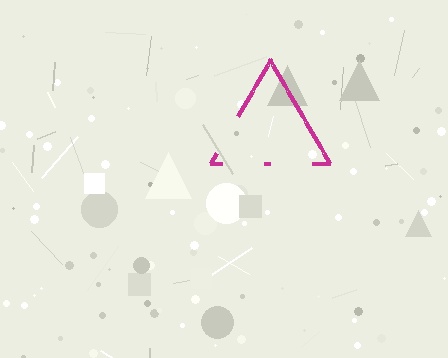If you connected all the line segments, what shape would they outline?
They would outline a triangle.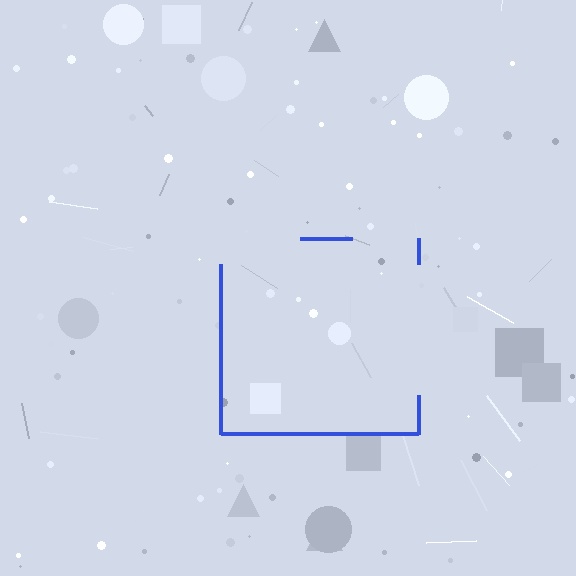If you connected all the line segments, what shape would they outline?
They would outline a square.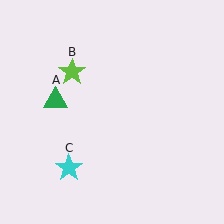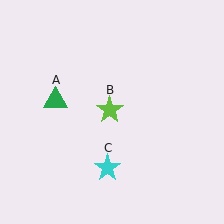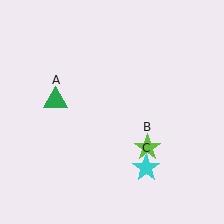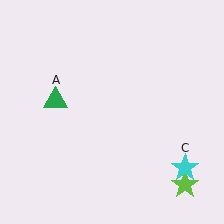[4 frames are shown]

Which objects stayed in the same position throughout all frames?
Green triangle (object A) remained stationary.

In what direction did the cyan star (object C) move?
The cyan star (object C) moved right.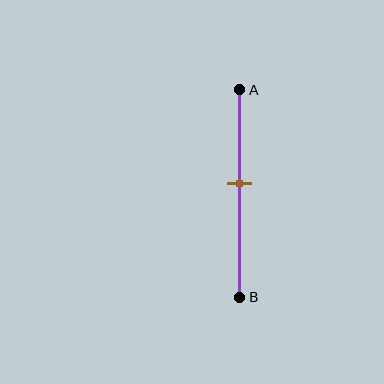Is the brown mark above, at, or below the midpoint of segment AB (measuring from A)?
The brown mark is above the midpoint of segment AB.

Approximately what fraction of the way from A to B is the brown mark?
The brown mark is approximately 45% of the way from A to B.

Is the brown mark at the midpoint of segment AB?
No, the mark is at about 45% from A, not at the 50% midpoint.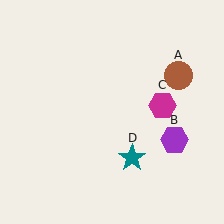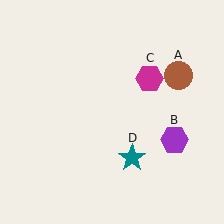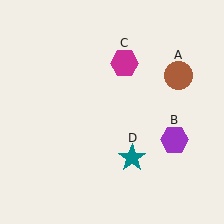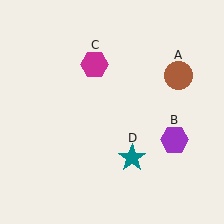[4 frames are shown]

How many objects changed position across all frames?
1 object changed position: magenta hexagon (object C).